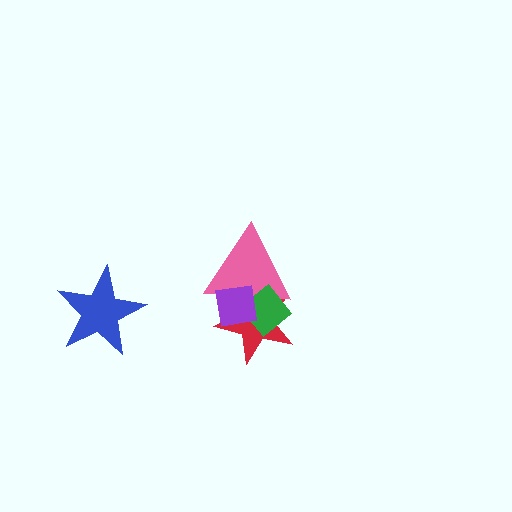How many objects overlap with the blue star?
0 objects overlap with the blue star.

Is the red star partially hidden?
Yes, it is partially covered by another shape.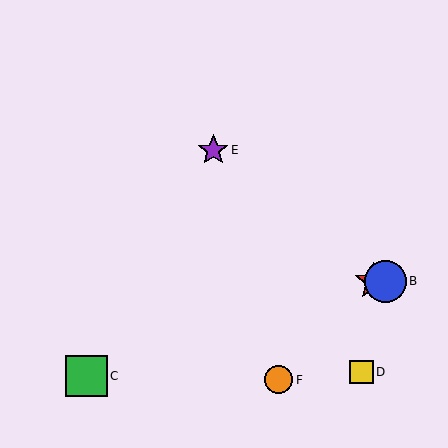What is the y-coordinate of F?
Object F is at y≈380.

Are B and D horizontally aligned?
No, B is at y≈281 and D is at y≈372.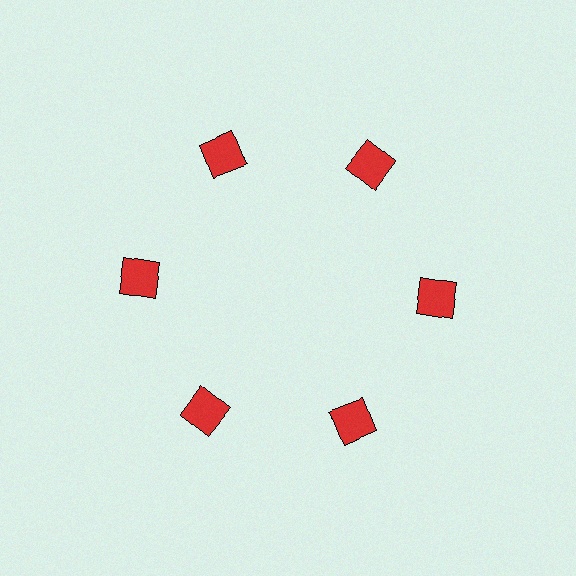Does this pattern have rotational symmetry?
Yes, this pattern has 6-fold rotational symmetry. It looks the same after rotating 60 degrees around the center.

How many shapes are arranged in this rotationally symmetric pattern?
There are 6 shapes, arranged in 6 groups of 1.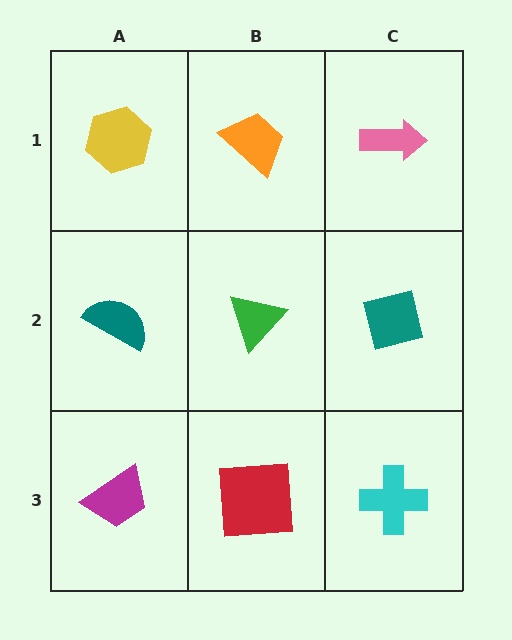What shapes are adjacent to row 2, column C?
A pink arrow (row 1, column C), a cyan cross (row 3, column C), a green triangle (row 2, column B).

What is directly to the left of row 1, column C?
An orange trapezoid.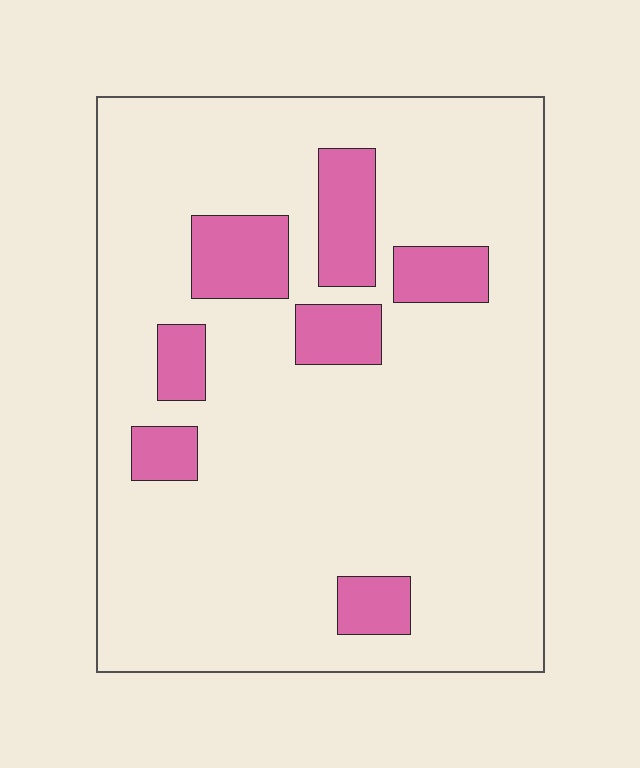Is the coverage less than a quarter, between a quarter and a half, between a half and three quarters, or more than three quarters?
Less than a quarter.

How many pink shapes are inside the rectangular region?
7.